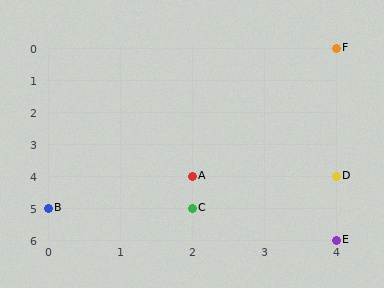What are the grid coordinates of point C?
Point C is at grid coordinates (2, 5).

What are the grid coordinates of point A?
Point A is at grid coordinates (2, 4).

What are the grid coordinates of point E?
Point E is at grid coordinates (4, 6).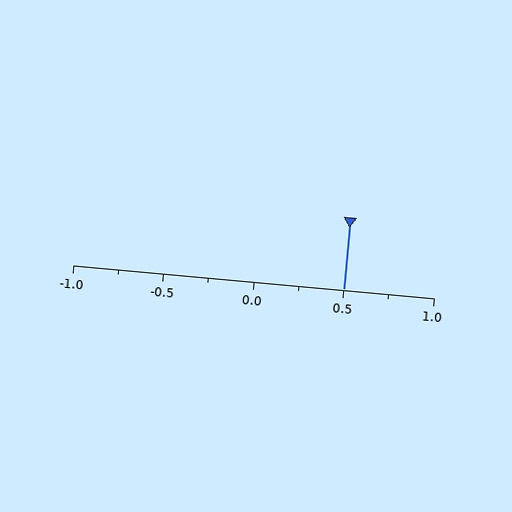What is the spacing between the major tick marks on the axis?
The major ticks are spaced 0.5 apart.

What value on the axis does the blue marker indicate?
The marker indicates approximately 0.5.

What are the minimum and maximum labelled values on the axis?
The axis runs from -1.0 to 1.0.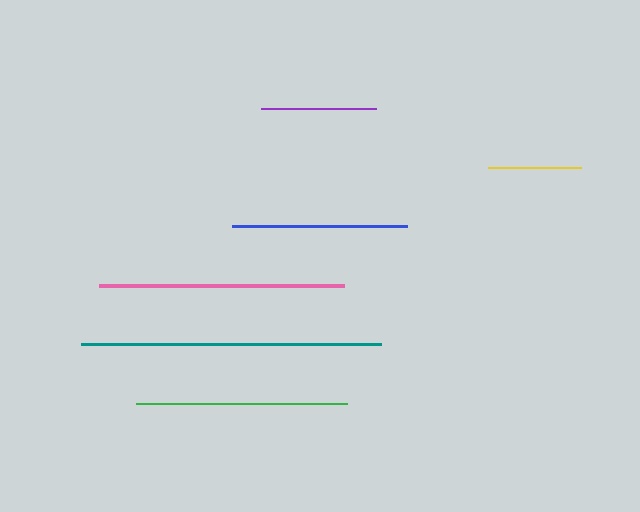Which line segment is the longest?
The teal line is the longest at approximately 300 pixels.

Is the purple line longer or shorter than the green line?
The green line is longer than the purple line.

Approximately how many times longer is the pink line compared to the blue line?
The pink line is approximately 1.4 times the length of the blue line.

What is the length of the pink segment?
The pink segment is approximately 245 pixels long.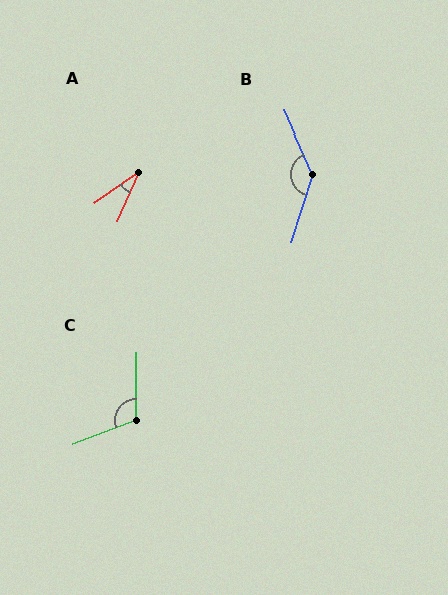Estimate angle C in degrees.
Approximately 111 degrees.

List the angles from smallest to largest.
A (32°), C (111°), B (139°).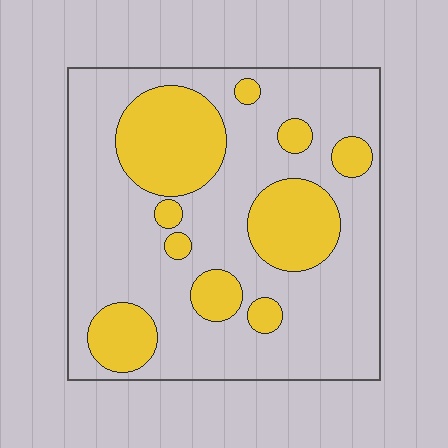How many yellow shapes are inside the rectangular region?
10.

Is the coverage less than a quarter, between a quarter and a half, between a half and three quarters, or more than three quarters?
Between a quarter and a half.